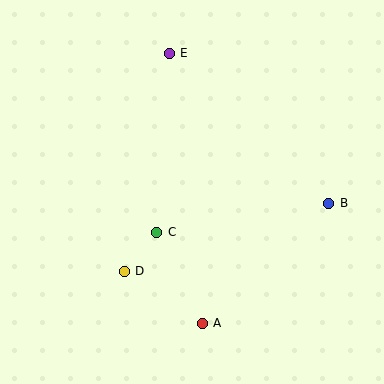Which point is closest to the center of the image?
Point C at (157, 232) is closest to the center.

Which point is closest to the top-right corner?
Point B is closest to the top-right corner.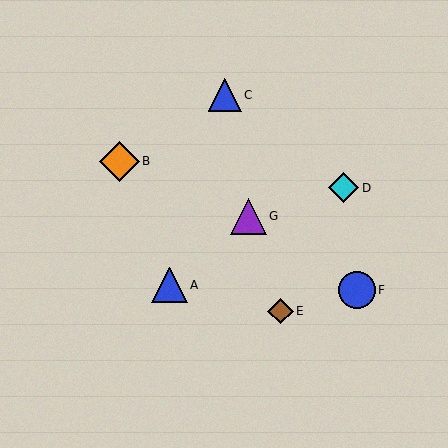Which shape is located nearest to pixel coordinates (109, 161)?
The orange diamond (labeled B) at (120, 161) is nearest to that location.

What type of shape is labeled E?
Shape E is a brown diamond.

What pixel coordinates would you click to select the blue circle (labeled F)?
Click at (357, 290) to select the blue circle F.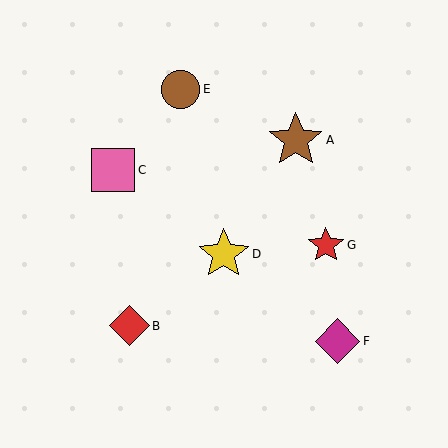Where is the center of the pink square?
The center of the pink square is at (113, 170).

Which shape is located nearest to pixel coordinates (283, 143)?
The brown star (labeled A) at (296, 140) is nearest to that location.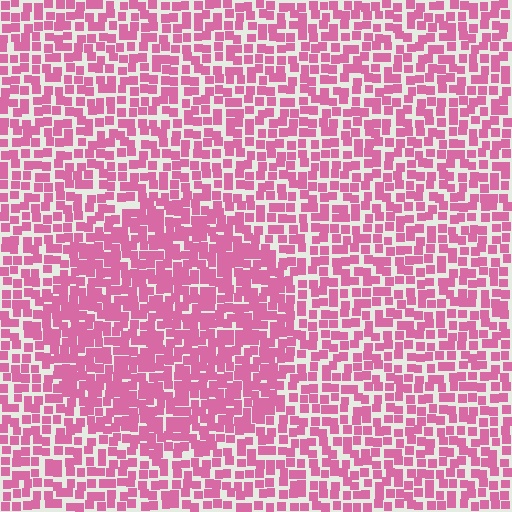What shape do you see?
I see a circle.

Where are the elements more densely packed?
The elements are more densely packed inside the circle boundary.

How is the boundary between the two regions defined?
The boundary is defined by a change in element density (approximately 1.5x ratio). All elements are the same color, size, and shape.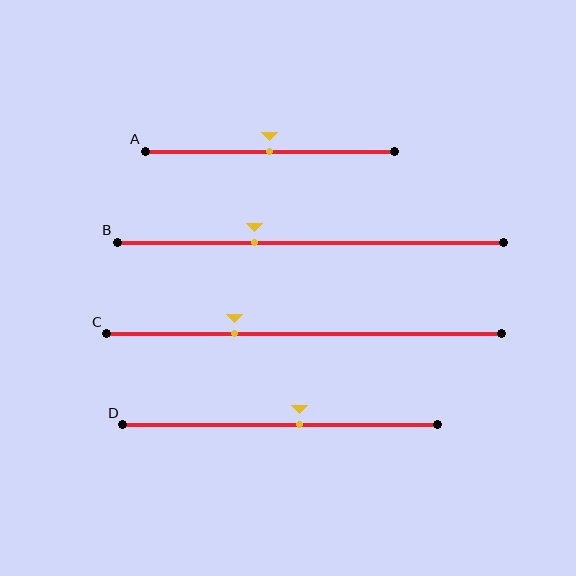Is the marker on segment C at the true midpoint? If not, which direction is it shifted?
No, the marker on segment C is shifted to the left by about 18% of the segment length.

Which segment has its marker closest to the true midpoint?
Segment A has its marker closest to the true midpoint.